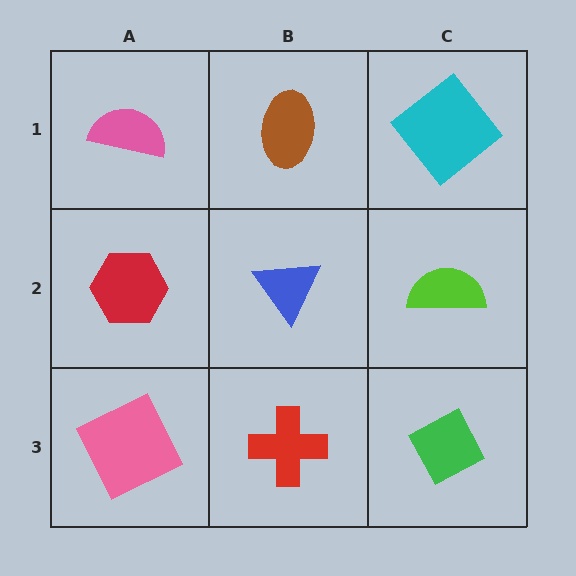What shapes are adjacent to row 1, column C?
A lime semicircle (row 2, column C), a brown ellipse (row 1, column B).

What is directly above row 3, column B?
A blue triangle.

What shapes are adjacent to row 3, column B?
A blue triangle (row 2, column B), a pink square (row 3, column A), a green diamond (row 3, column C).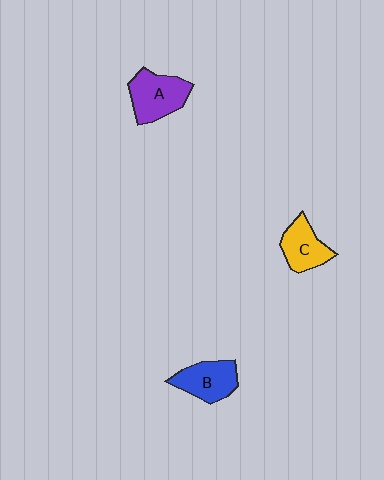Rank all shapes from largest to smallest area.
From largest to smallest: A (purple), B (blue), C (yellow).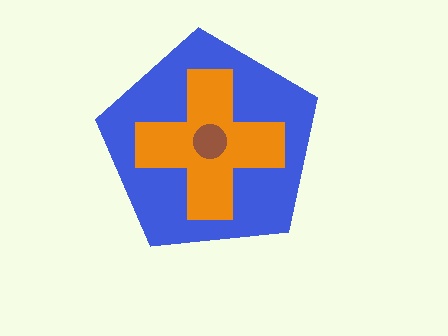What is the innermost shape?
The brown circle.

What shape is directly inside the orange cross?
The brown circle.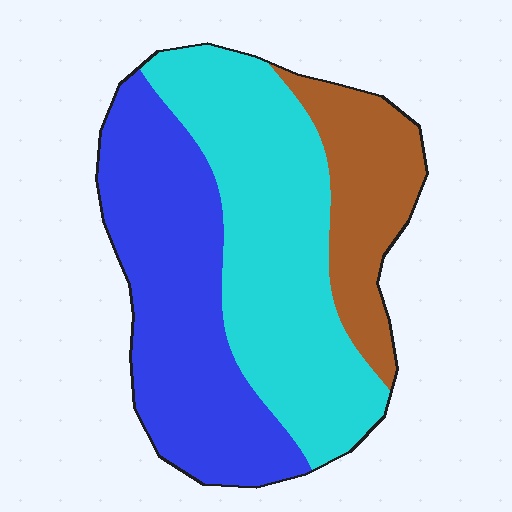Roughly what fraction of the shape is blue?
Blue covers 39% of the shape.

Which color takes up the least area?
Brown, at roughly 20%.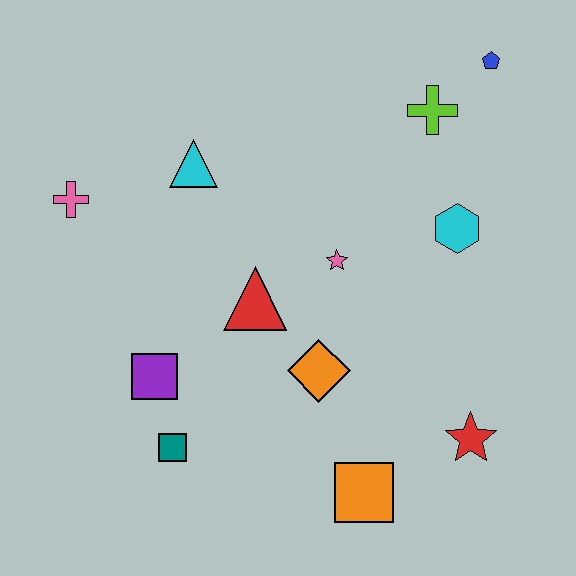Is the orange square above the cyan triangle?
No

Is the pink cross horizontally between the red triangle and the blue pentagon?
No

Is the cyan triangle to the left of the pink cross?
No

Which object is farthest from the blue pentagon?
The teal square is farthest from the blue pentagon.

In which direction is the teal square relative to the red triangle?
The teal square is below the red triangle.